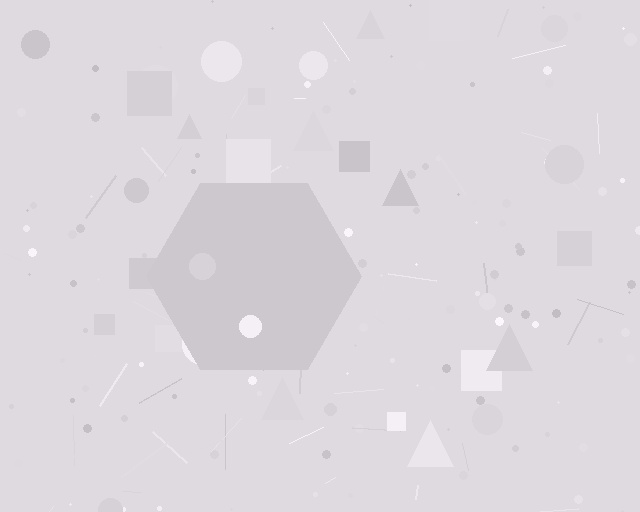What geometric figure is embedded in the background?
A hexagon is embedded in the background.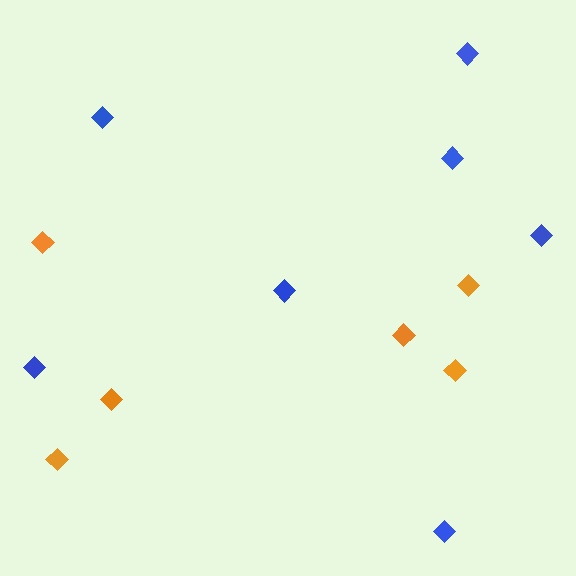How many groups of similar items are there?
There are 2 groups: one group of blue diamonds (7) and one group of orange diamonds (6).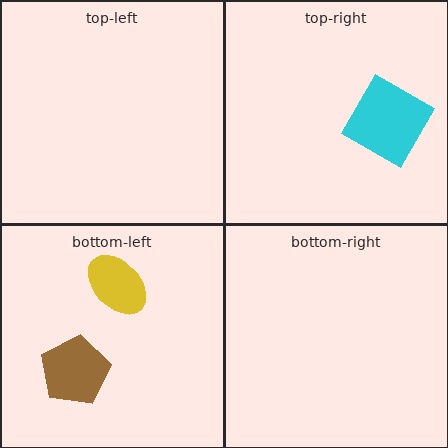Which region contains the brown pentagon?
The bottom-left region.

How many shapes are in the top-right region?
1.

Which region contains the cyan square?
The top-right region.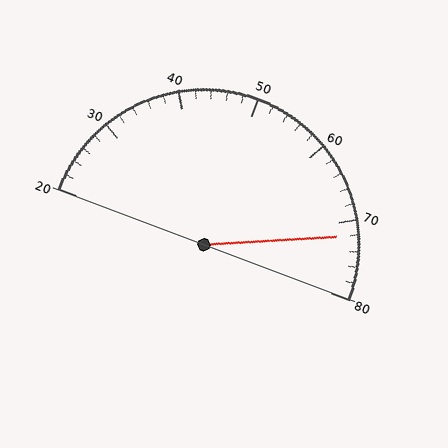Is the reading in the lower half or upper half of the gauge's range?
The reading is in the upper half of the range (20 to 80).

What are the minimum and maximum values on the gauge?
The gauge ranges from 20 to 80.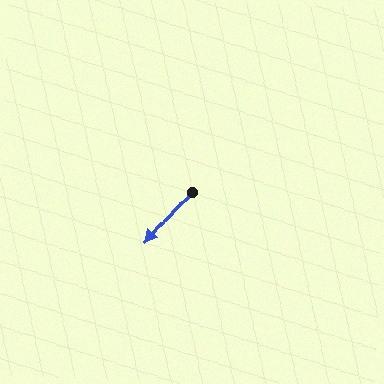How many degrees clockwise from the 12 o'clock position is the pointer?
Approximately 221 degrees.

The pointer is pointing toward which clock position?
Roughly 7 o'clock.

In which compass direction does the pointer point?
Southwest.